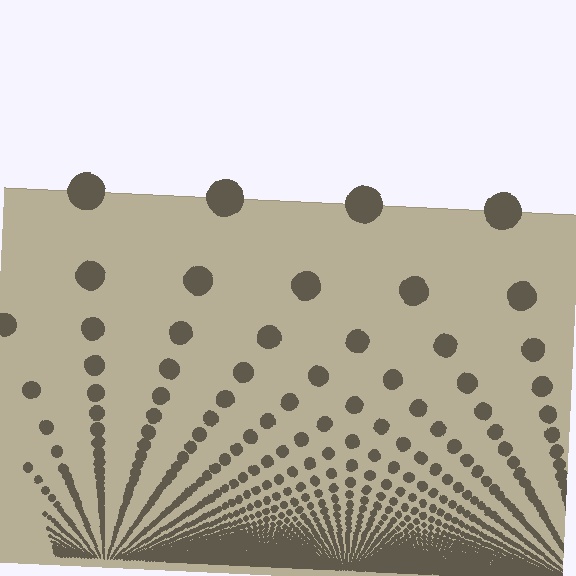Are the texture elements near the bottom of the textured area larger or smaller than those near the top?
Smaller. The gradient is inverted — elements near the bottom are smaller and denser.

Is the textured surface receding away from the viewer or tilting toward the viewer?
The surface appears to tilt toward the viewer. Texture elements get larger and sparser toward the top.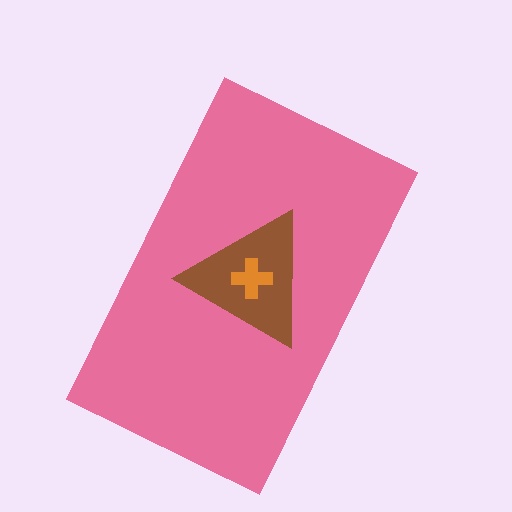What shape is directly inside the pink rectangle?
The brown triangle.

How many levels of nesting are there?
3.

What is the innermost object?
The orange cross.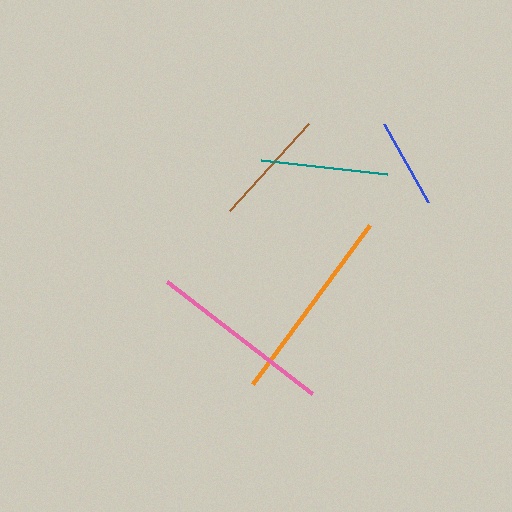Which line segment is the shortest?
The blue line is the shortest at approximately 90 pixels.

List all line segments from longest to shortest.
From longest to shortest: orange, pink, teal, brown, blue.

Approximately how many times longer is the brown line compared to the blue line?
The brown line is approximately 1.3 times the length of the blue line.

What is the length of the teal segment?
The teal segment is approximately 126 pixels long.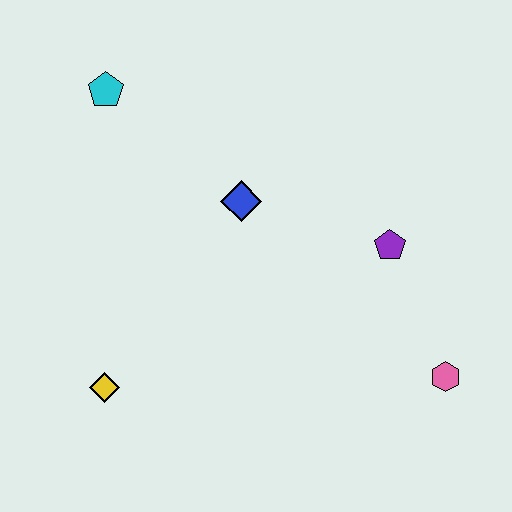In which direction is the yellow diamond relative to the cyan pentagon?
The yellow diamond is below the cyan pentagon.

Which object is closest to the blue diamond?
The purple pentagon is closest to the blue diamond.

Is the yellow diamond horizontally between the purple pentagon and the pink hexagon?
No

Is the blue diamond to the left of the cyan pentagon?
No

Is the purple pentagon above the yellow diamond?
Yes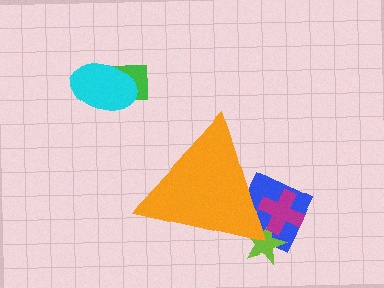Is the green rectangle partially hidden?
No, the green rectangle is fully visible.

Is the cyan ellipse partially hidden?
No, the cyan ellipse is fully visible.